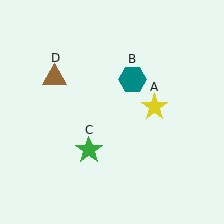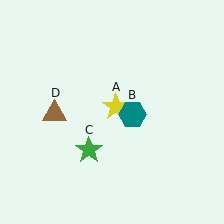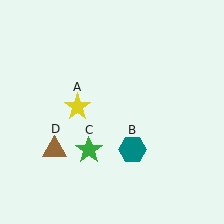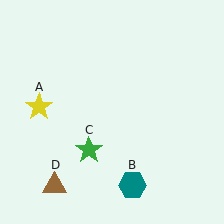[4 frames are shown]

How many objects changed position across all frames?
3 objects changed position: yellow star (object A), teal hexagon (object B), brown triangle (object D).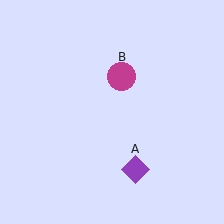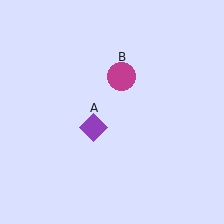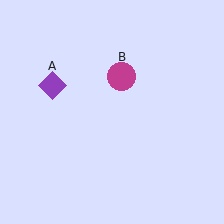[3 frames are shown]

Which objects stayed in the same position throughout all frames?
Magenta circle (object B) remained stationary.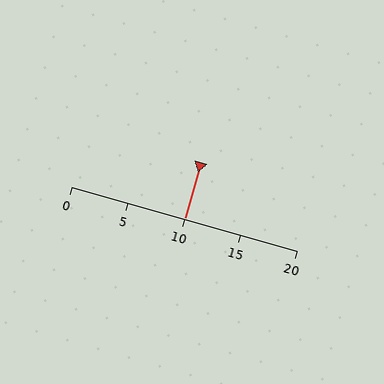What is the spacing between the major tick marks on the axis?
The major ticks are spaced 5 apart.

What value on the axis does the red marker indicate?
The marker indicates approximately 10.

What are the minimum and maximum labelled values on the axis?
The axis runs from 0 to 20.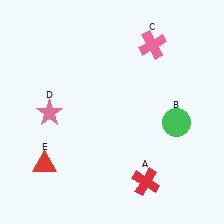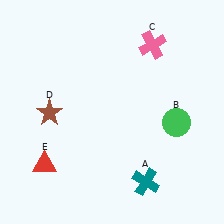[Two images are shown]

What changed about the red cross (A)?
In Image 1, A is red. In Image 2, it changed to teal.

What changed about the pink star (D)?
In Image 1, D is pink. In Image 2, it changed to brown.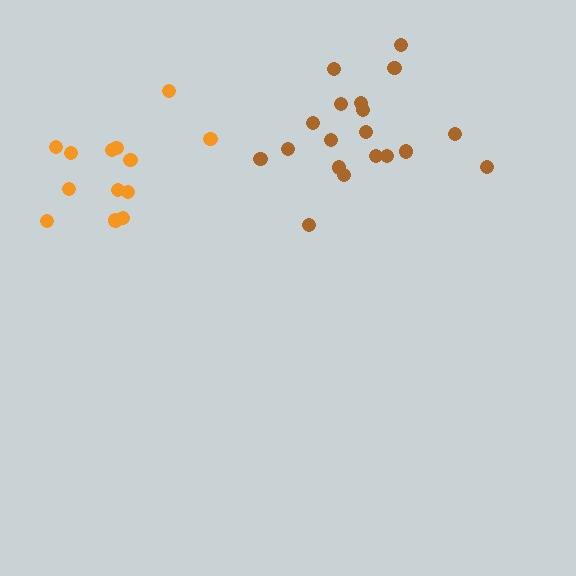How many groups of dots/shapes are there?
There are 2 groups.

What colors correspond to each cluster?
The clusters are colored: brown, orange.